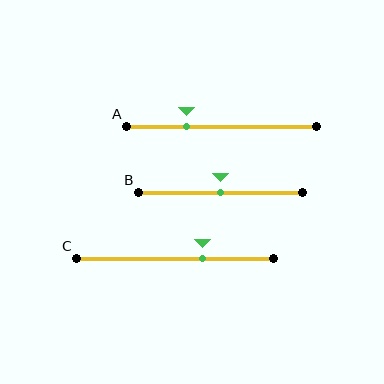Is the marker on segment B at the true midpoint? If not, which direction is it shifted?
Yes, the marker on segment B is at the true midpoint.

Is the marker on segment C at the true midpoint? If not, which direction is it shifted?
No, the marker on segment C is shifted to the right by about 14% of the segment length.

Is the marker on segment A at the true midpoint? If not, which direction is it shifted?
No, the marker on segment A is shifted to the left by about 19% of the segment length.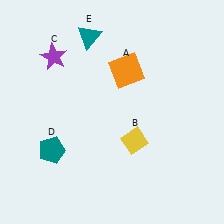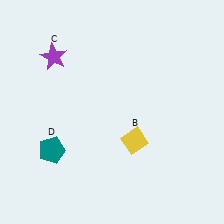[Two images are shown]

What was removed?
The orange square (A), the teal triangle (E) were removed in Image 2.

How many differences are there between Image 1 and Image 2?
There are 2 differences between the two images.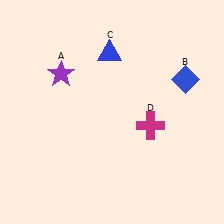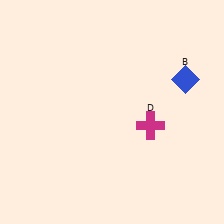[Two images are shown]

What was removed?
The purple star (A), the blue triangle (C) were removed in Image 2.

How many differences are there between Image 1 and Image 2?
There are 2 differences between the two images.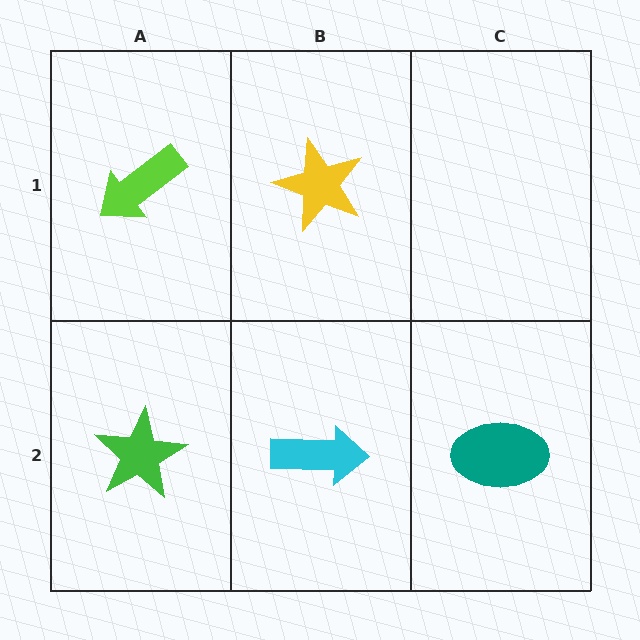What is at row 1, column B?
A yellow star.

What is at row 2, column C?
A teal ellipse.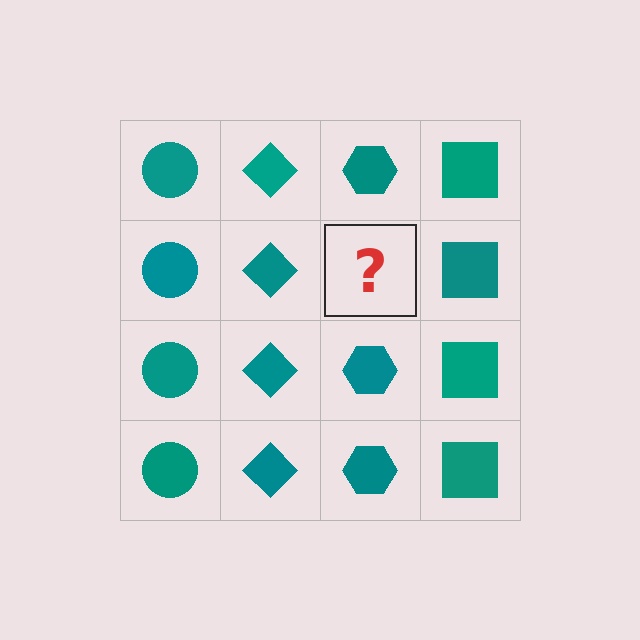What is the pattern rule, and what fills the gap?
The rule is that each column has a consistent shape. The gap should be filled with a teal hexagon.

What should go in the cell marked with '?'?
The missing cell should contain a teal hexagon.